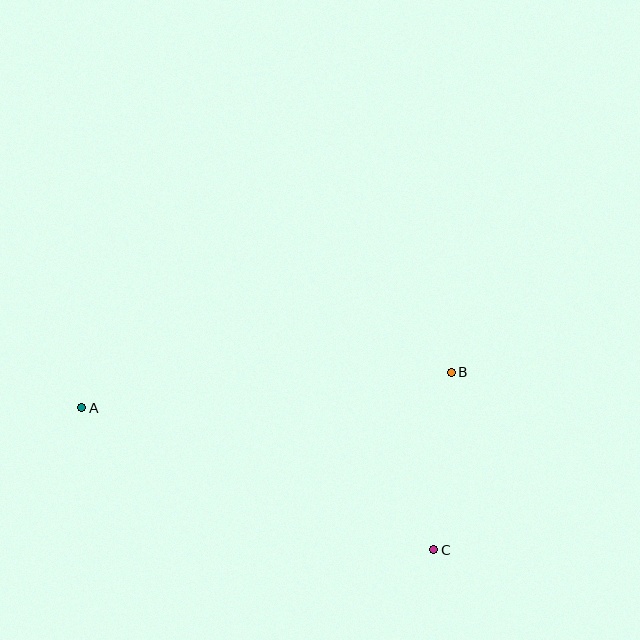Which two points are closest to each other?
Points B and C are closest to each other.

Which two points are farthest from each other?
Points A and C are farthest from each other.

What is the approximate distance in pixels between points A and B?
The distance between A and B is approximately 372 pixels.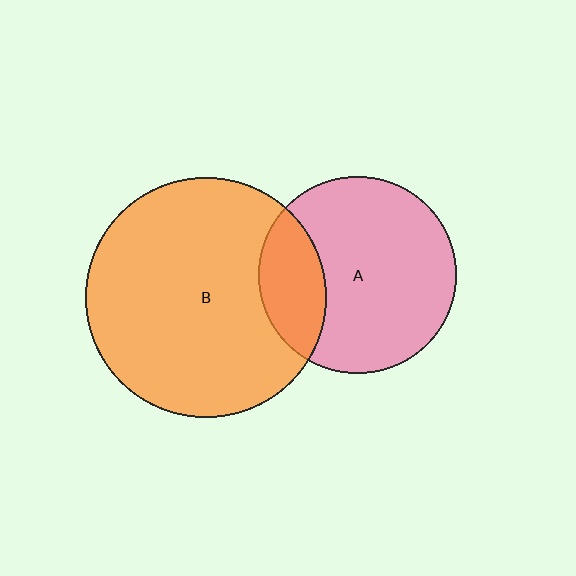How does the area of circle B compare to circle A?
Approximately 1.5 times.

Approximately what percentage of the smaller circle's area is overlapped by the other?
Approximately 25%.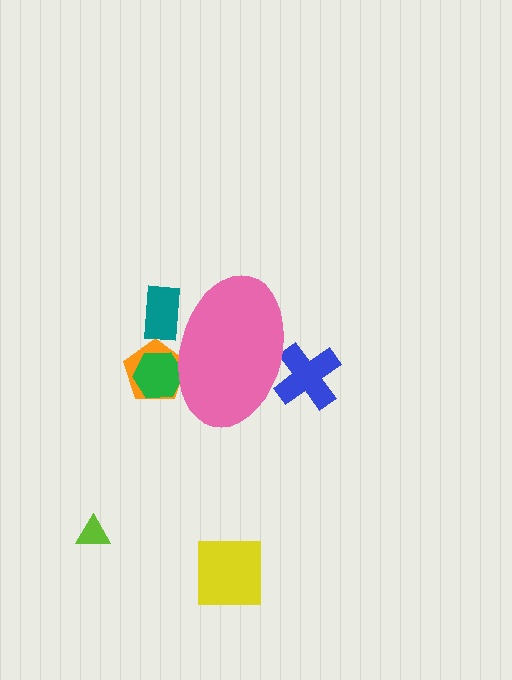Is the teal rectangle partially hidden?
Yes, the teal rectangle is partially hidden behind the pink ellipse.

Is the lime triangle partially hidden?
No, the lime triangle is fully visible.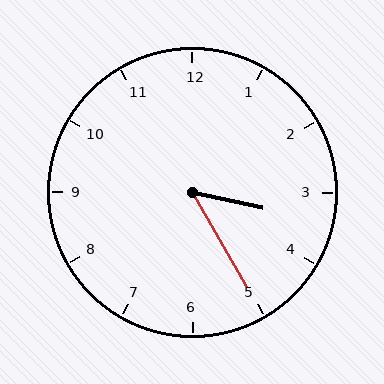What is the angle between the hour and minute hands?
Approximately 48 degrees.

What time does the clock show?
3:25.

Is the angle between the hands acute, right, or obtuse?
It is acute.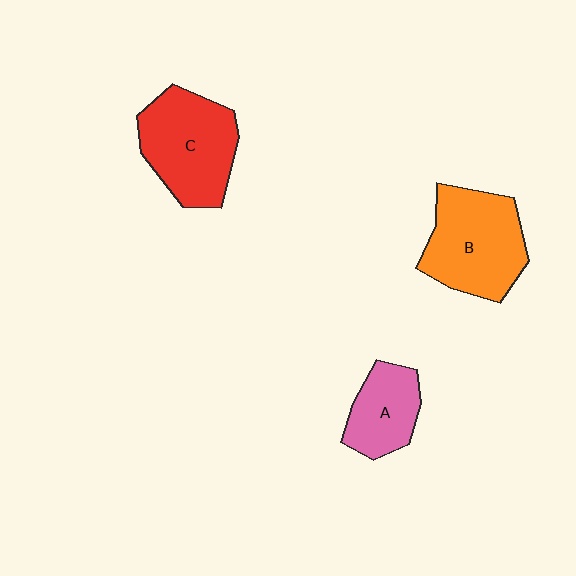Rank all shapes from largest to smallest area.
From largest to smallest: B (orange), C (red), A (pink).